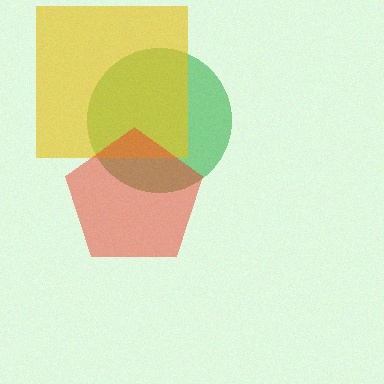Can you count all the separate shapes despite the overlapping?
Yes, there are 3 separate shapes.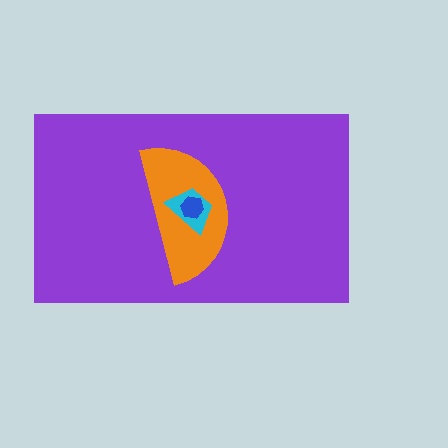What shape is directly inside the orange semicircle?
The cyan trapezoid.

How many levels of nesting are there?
4.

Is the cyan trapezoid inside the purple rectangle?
Yes.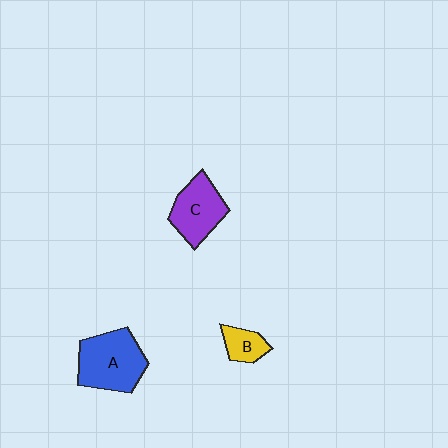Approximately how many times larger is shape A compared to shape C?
Approximately 1.3 times.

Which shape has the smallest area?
Shape B (yellow).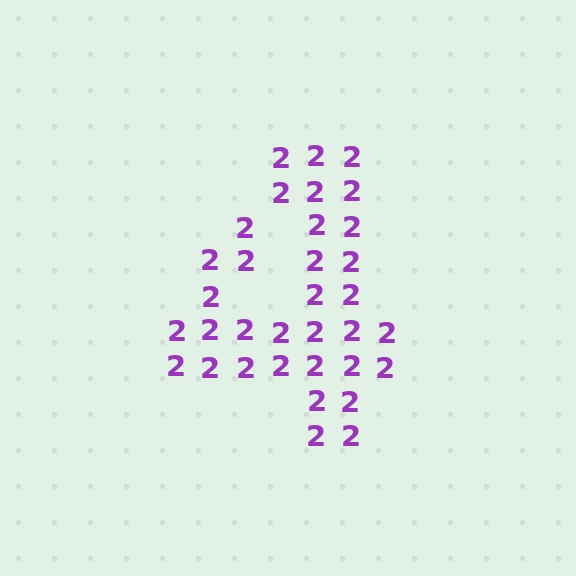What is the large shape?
The large shape is the digit 4.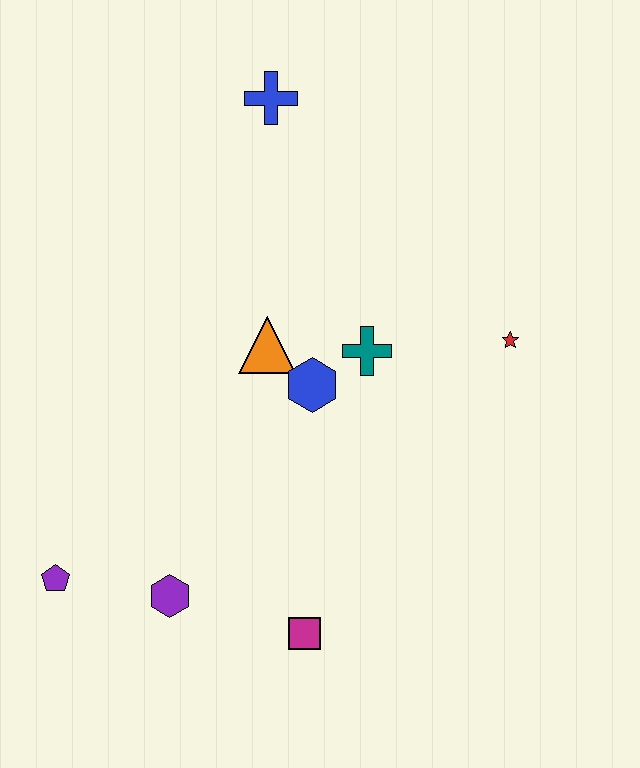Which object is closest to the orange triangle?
The blue hexagon is closest to the orange triangle.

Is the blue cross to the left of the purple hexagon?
No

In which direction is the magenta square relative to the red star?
The magenta square is below the red star.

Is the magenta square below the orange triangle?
Yes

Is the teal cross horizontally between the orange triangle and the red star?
Yes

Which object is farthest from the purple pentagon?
The blue cross is farthest from the purple pentagon.